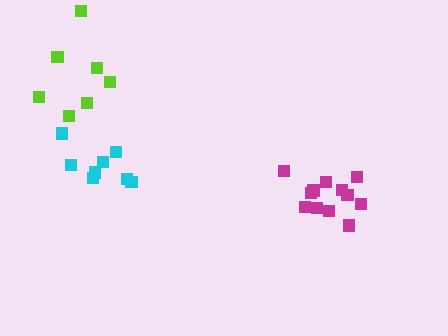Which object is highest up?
The lime cluster is topmost.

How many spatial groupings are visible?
There are 3 spatial groupings.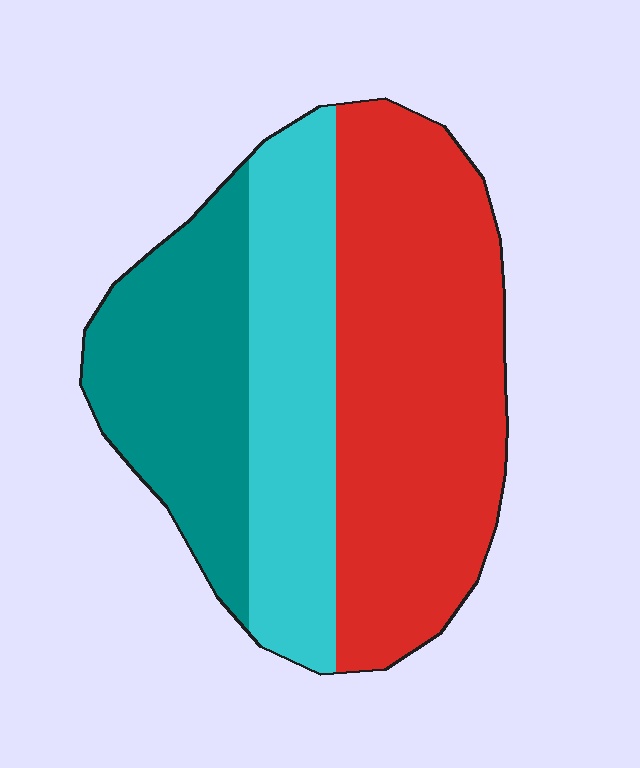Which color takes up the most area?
Red, at roughly 50%.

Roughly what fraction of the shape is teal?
Teal covers 26% of the shape.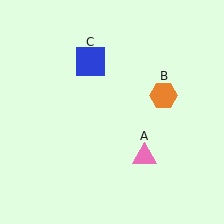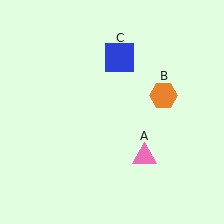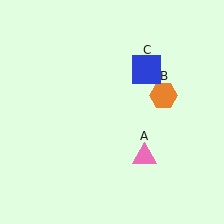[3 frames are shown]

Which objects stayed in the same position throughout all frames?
Pink triangle (object A) and orange hexagon (object B) remained stationary.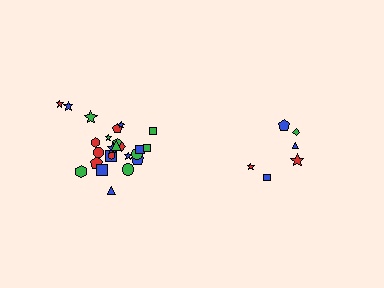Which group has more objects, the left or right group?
The left group.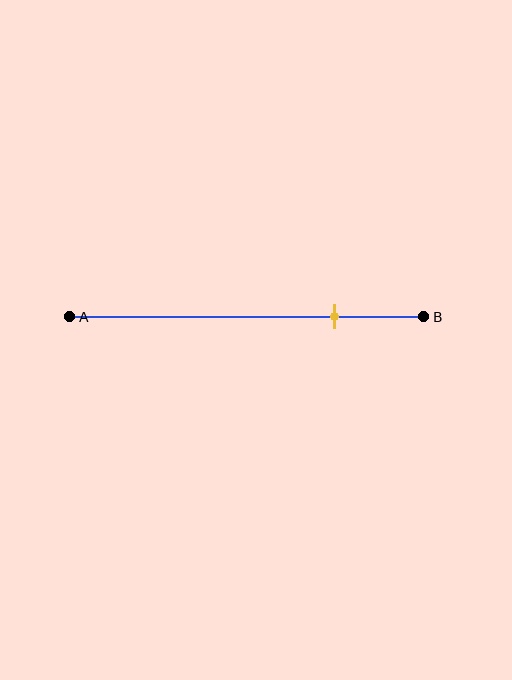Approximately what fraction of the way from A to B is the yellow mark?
The yellow mark is approximately 75% of the way from A to B.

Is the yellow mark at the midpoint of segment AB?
No, the mark is at about 75% from A, not at the 50% midpoint.